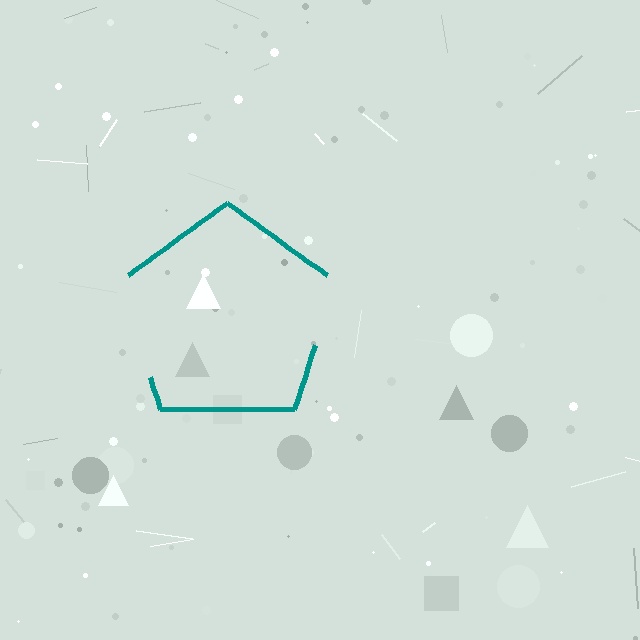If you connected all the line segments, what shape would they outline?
They would outline a pentagon.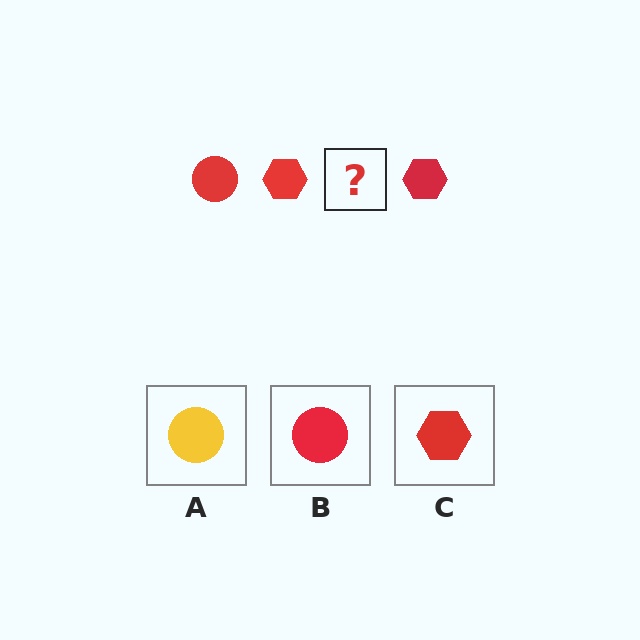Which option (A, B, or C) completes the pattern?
B.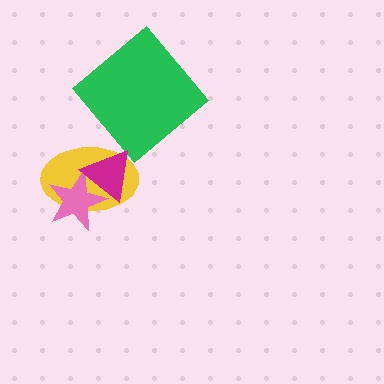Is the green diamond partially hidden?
No, no other shape covers it.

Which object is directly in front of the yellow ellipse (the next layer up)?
The pink star is directly in front of the yellow ellipse.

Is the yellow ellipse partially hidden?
Yes, it is partially covered by another shape.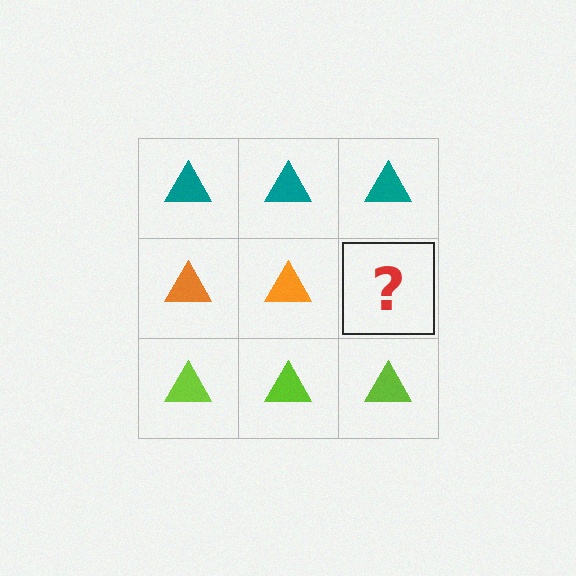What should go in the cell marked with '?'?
The missing cell should contain an orange triangle.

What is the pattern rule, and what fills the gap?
The rule is that each row has a consistent color. The gap should be filled with an orange triangle.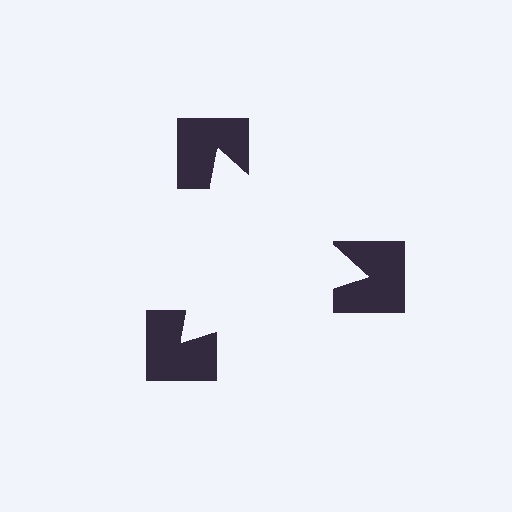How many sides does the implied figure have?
3 sides.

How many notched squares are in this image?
There are 3 — one at each vertex of the illusory triangle.